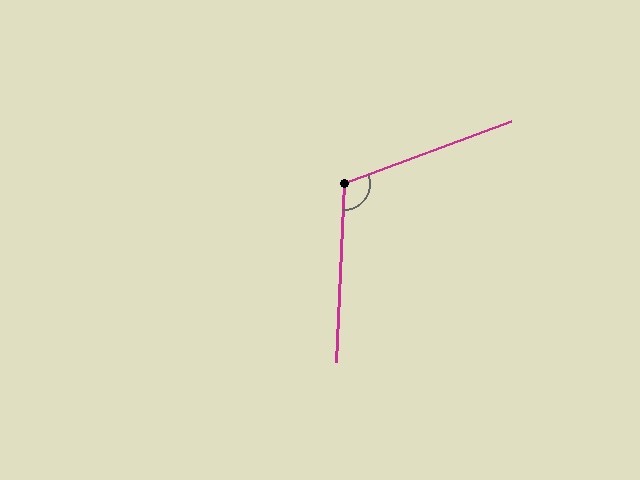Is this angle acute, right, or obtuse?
It is obtuse.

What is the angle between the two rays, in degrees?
Approximately 113 degrees.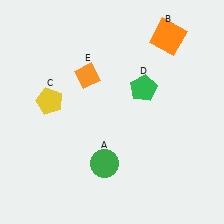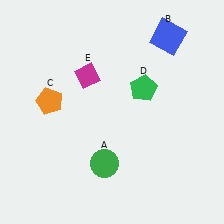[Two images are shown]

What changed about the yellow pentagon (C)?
In Image 1, C is yellow. In Image 2, it changed to orange.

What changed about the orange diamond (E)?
In Image 1, E is orange. In Image 2, it changed to magenta.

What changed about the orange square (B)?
In Image 1, B is orange. In Image 2, it changed to blue.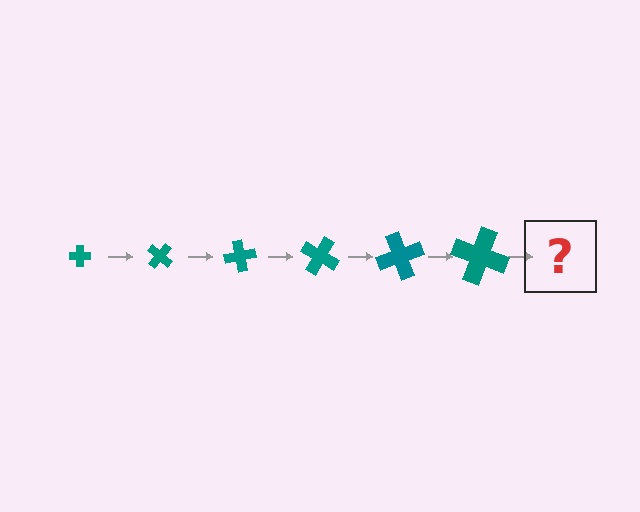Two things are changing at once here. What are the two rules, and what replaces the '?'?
The two rules are that the cross grows larger each step and it rotates 40 degrees each step. The '?' should be a cross, larger than the previous one and rotated 240 degrees from the start.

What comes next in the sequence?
The next element should be a cross, larger than the previous one and rotated 240 degrees from the start.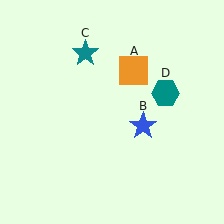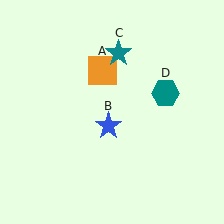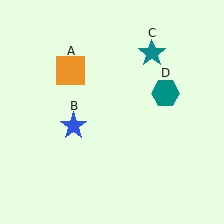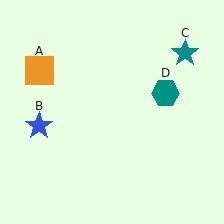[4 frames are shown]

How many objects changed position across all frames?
3 objects changed position: orange square (object A), blue star (object B), teal star (object C).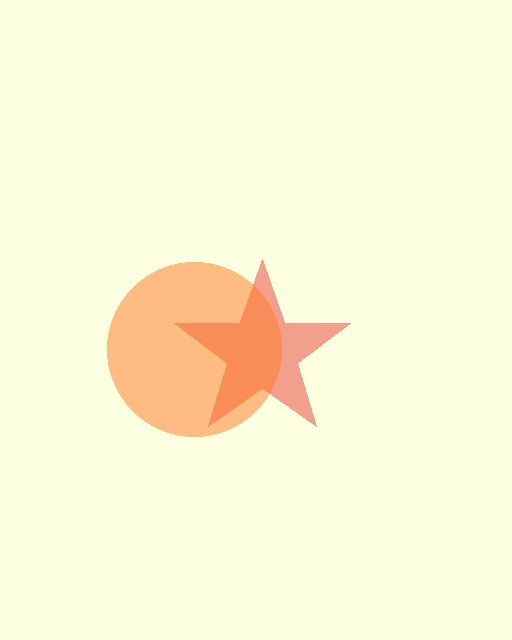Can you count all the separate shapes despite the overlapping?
Yes, there are 2 separate shapes.